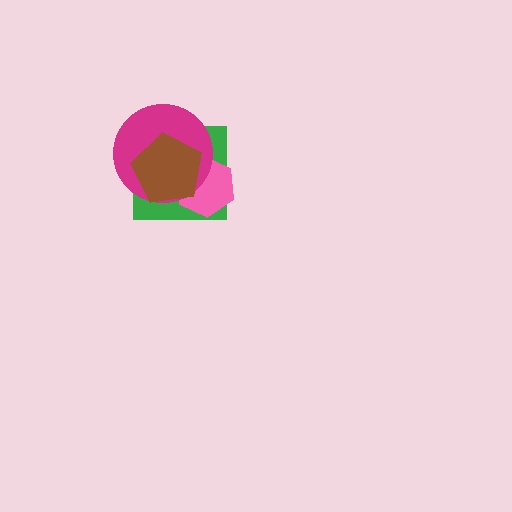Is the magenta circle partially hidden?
Yes, it is partially covered by another shape.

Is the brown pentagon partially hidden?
No, no other shape covers it.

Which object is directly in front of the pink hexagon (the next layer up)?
The magenta circle is directly in front of the pink hexagon.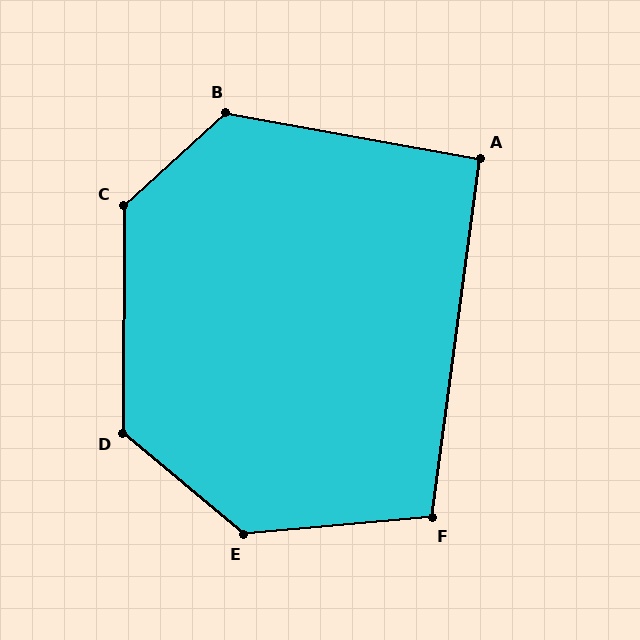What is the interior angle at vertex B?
Approximately 128 degrees (obtuse).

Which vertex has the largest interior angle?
E, at approximately 135 degrees.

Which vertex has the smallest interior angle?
A, at approximately 93 degrees.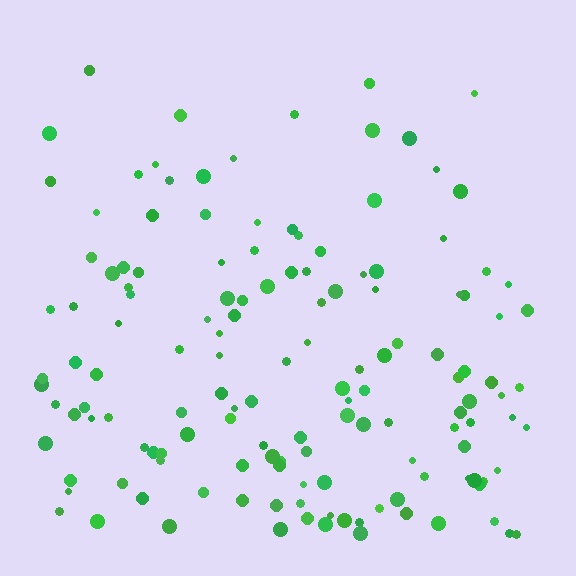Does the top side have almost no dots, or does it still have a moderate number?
Still a moderate number, just noticeably fewer than the bottom.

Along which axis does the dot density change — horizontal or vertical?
Vertical.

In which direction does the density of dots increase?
From top to bottom, with the bottom side densest.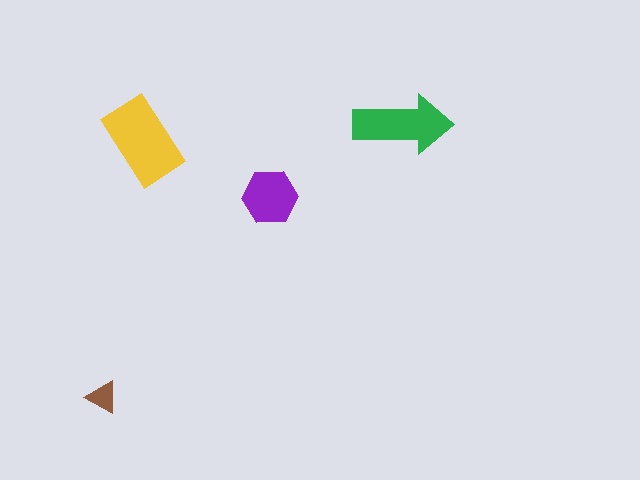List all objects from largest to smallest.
The yellow rectangle, the green arrow, the purple hexagon, the brown triangle.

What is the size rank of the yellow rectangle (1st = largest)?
1st.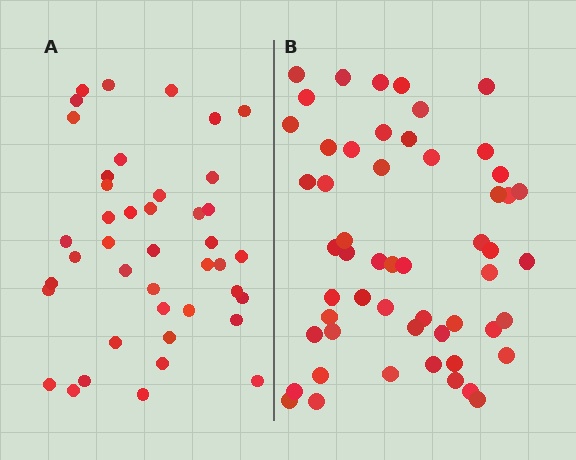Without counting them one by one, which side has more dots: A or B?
Region B (the right region) has more dots.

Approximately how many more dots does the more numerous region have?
Region B has roughly 12 or so more dots than region A.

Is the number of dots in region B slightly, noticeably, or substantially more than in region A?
Region B has noticeably more, but not dramatically so. The ratio is roughly 1.3 to 1.